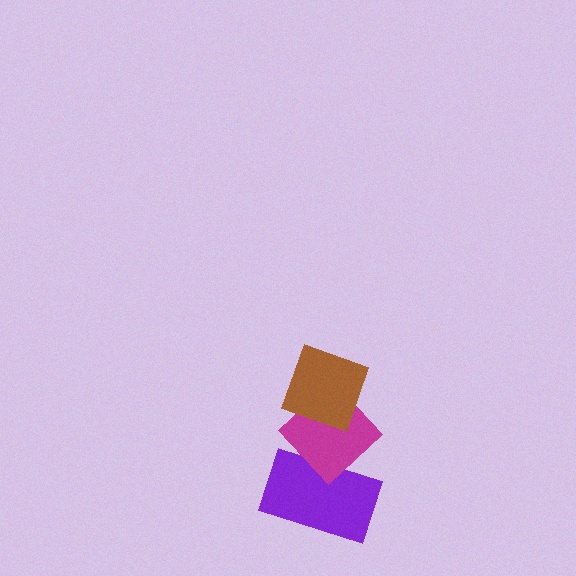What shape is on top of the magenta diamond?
The brown diamond is on top of the magenta diamond.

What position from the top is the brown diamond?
The brown diamond is 1st from the top.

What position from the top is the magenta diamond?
The magenta diamond is 2nd from the top.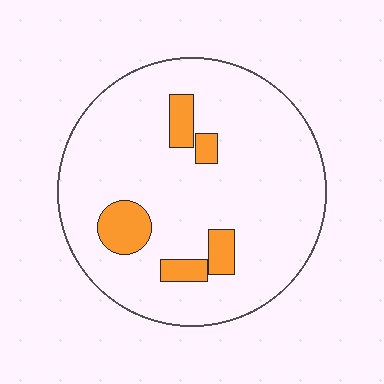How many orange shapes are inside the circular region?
5.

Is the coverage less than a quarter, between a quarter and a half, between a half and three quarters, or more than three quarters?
Less than a quarter.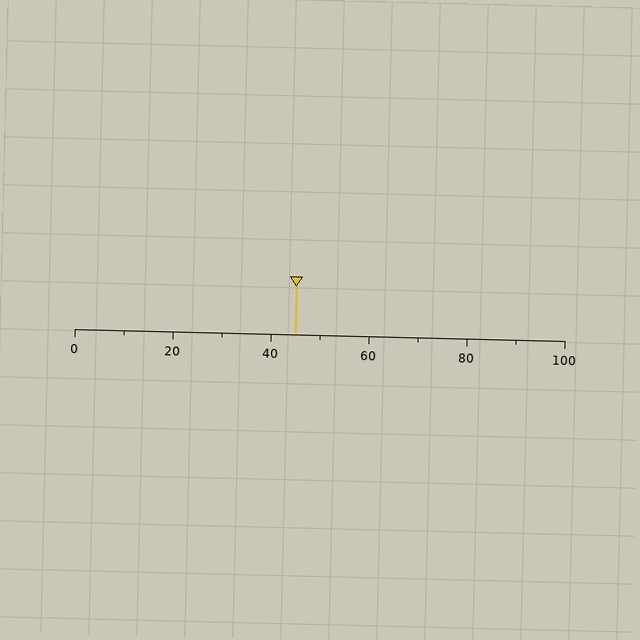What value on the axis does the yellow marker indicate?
The marker indicates approximately 45.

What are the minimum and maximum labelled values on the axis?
The axis runs from 0 to 100.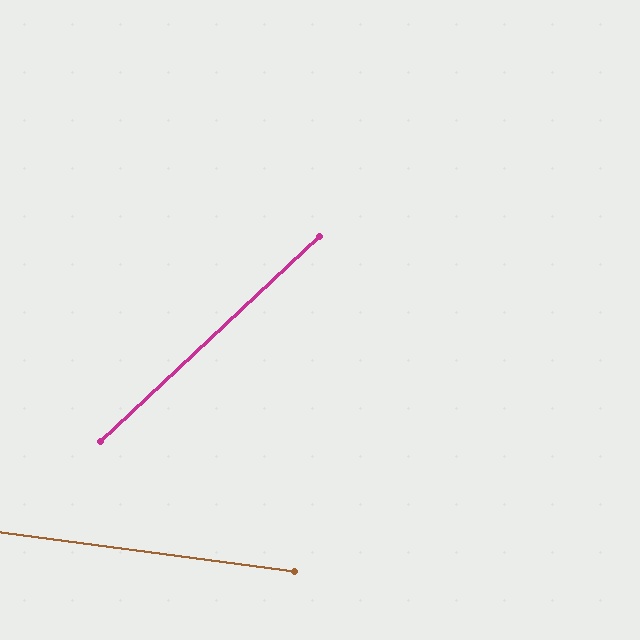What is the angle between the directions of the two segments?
Approximately 51 degrees.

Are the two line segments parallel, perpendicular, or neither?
Neither parallel nor perpendicular — they differ by about 51°.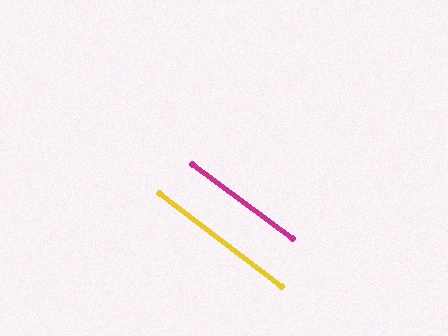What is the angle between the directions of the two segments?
Approximately 0 degrees.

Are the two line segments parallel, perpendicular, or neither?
Parallel — their directions differ by only 0.3°.